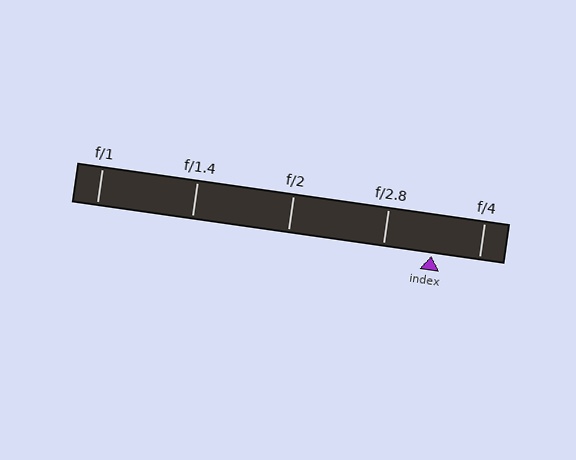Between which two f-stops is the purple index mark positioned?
The index mark is between f/2.8 and f/4.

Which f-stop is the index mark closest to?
The index mark is closest to f/4.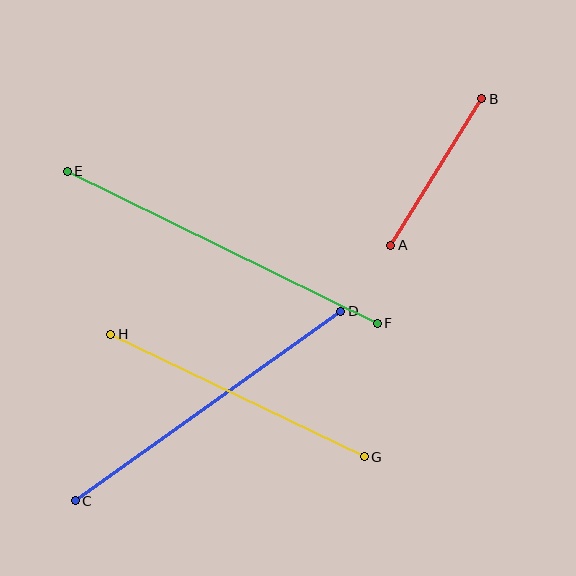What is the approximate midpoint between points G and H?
The midpoint is at approximately (237, 396) pixels.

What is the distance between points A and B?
The distance is approximately 173 pixels.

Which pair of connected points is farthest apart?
Points E and F are farthest apart.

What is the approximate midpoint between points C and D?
The midpoint is at approximately (208, 406) pixels.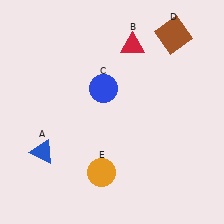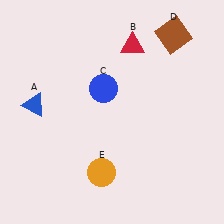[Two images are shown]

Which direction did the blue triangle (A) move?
The blue triangle (A) moved up.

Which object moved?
The blue triangle (A) moved up.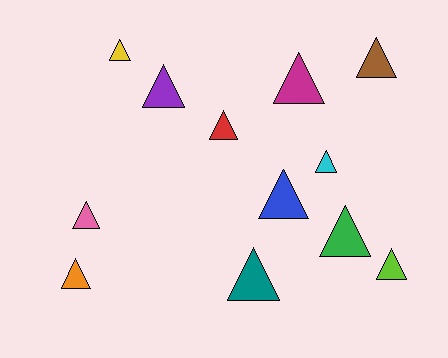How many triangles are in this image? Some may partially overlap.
There are 12 triangles.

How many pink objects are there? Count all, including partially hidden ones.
There is 1 pink object.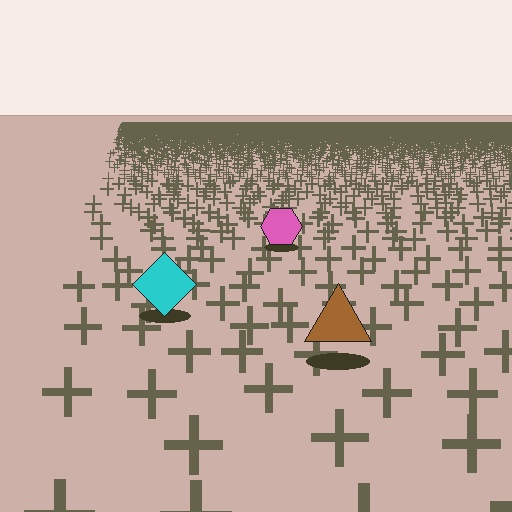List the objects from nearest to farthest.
From nearest to farthest: the brown triangle, the cyan diamond, the pink hexagon.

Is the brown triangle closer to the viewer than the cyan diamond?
Yes. The brown triangle is closer — you can tell from the texture gradient: the ground texture is coarser near it.